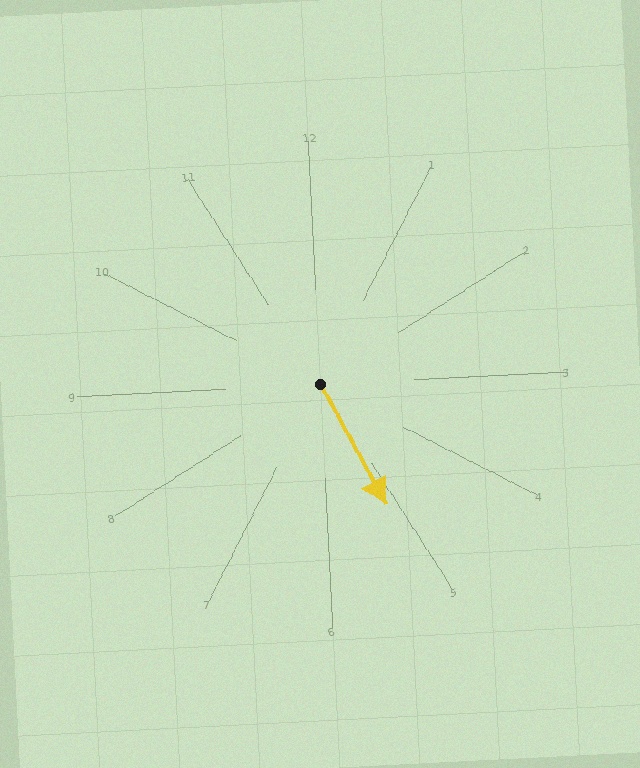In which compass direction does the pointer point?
Southeast.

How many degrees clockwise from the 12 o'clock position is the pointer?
Approximately 154 degrees.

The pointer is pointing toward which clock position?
Roughly 5 o'clock.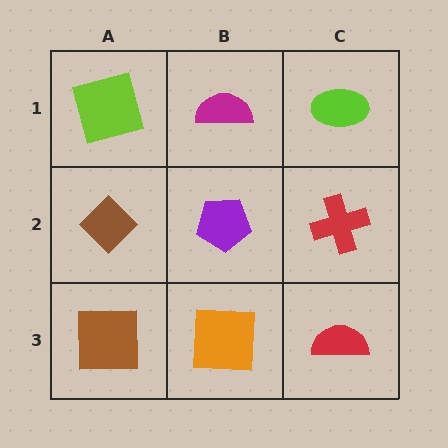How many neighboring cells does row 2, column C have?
3.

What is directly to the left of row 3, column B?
A brown square.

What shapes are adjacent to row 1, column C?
A red cross (row 2, column C), a magenta semicircle (row 1, column B).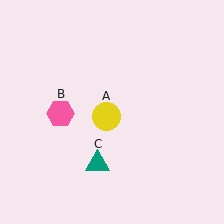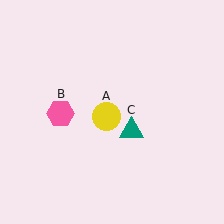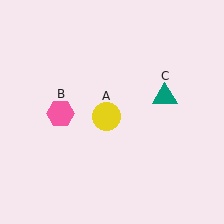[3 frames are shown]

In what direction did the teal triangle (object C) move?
The teal triangle (object C) moved up and to the right.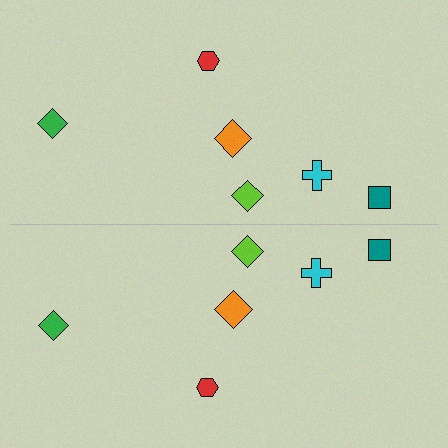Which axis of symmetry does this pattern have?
The pattern has a horizontal axis of symmetry running through the center of the image.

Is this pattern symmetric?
Yes, this pattern has bilateral (reflection) symmetry.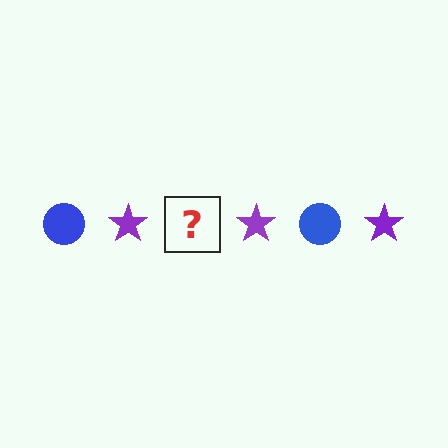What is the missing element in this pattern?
The missing element is a blue circle.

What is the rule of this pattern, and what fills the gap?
The rule is that the pattern alternates between blue circle and purple star. The gap should be filled with a blue circle.